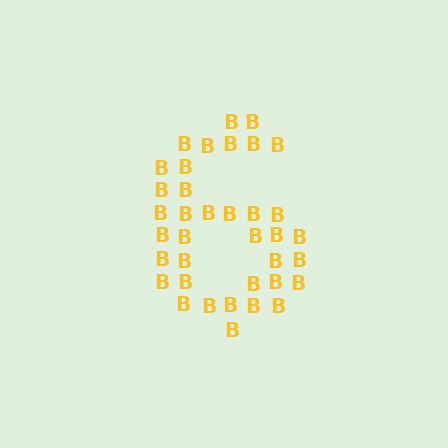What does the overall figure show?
The overall figure shows the digit 6.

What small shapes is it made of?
It is made of small letter B's.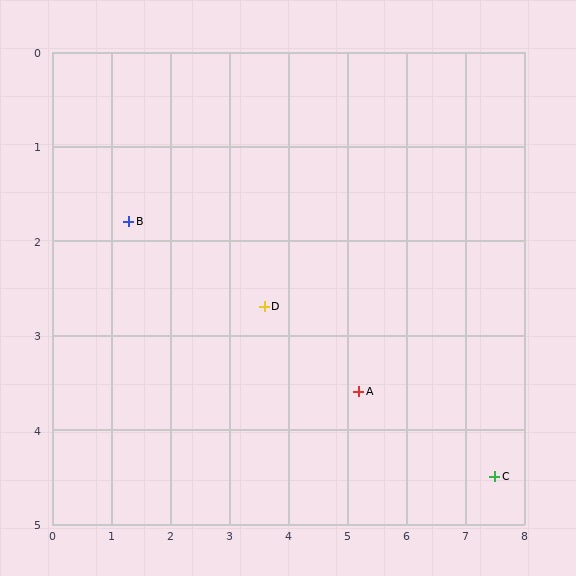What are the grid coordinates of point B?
Point B is at approximately (1.3, 1.8).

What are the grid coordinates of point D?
Point D is at approximately (3.6, 2.7).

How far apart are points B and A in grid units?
Points B and A are about 4.3 grid units apart.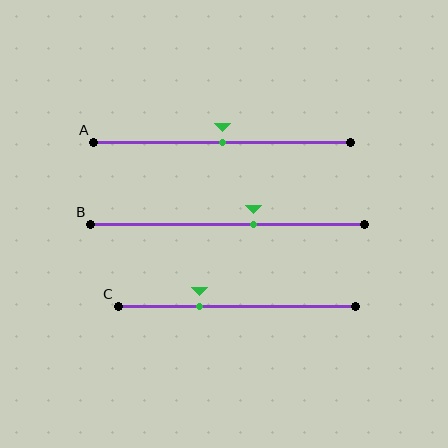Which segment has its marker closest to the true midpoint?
Segment A has its marker closest to the true midpoint.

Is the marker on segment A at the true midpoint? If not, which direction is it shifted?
Yes, the marker on segment A is at the true midpoint.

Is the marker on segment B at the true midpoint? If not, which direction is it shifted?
No, the marker on segment B is shifted to the right by about 10% of the segment length.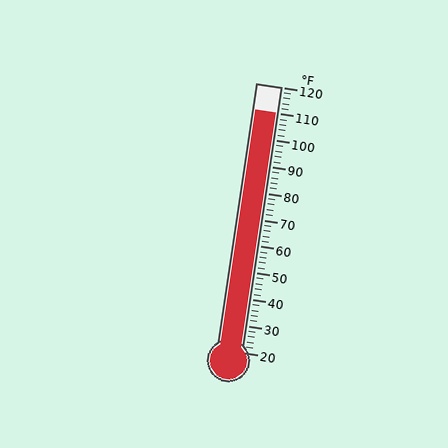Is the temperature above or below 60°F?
The temperature is above 60°F.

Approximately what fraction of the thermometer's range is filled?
The thermometer is filled to approximately 90% of its range.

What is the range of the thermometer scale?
The thermometer scale ranges from 20°F to 120°F.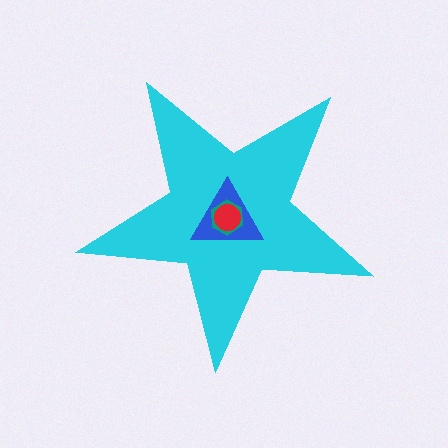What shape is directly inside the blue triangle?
The teal hexagon.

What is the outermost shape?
The cyan star.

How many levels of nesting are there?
4.